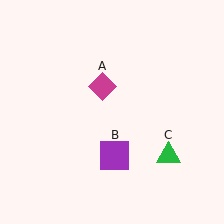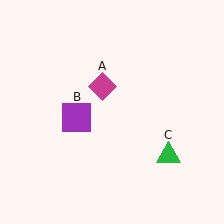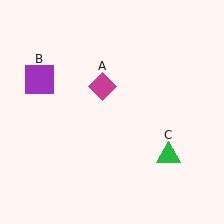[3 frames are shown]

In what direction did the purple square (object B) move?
The purple square (object B) moved up and to the left.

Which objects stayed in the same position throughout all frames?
Magenta diamond (object A) and green triangle (object C) remained stationary.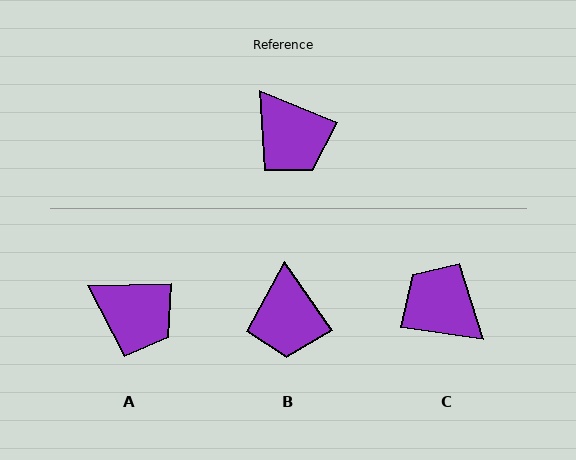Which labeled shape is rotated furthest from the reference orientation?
C, about 166 degrees away.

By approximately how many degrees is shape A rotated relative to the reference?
Approximately 24 degrees counter-clockwise.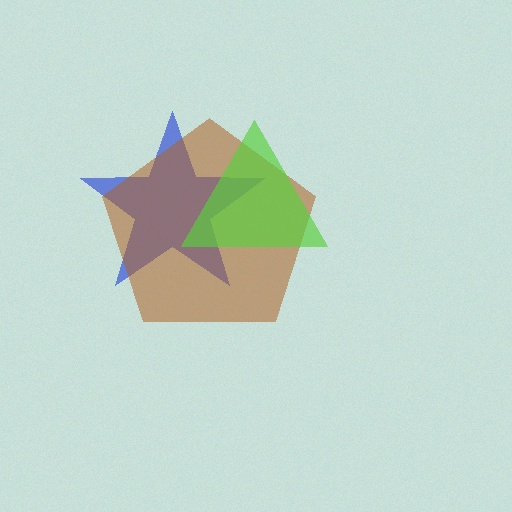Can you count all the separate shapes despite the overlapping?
Yes, there are 3 separate shapes.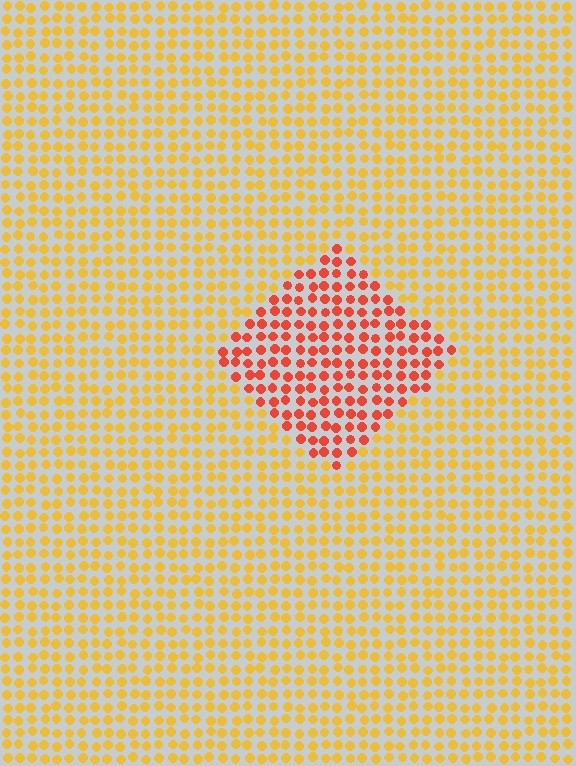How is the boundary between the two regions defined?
The boundary is defined purely by a slight shift in hue (about 40 degrees). Spacing, size, and orientation are identical on both sides.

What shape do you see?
I see a diamond.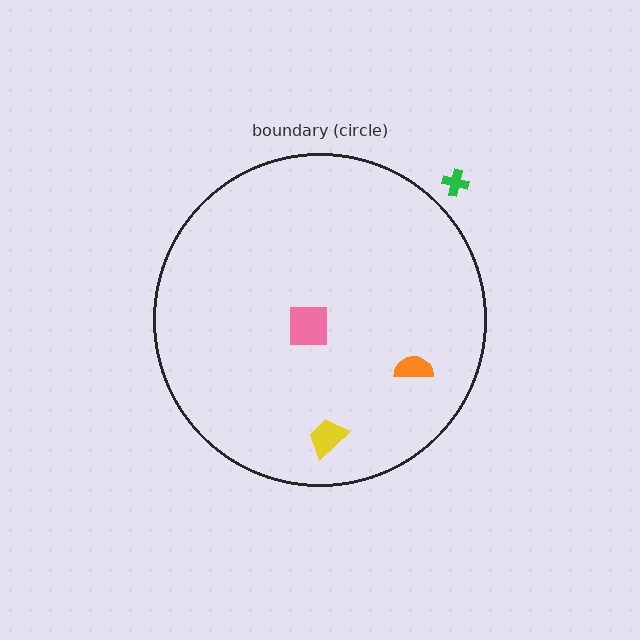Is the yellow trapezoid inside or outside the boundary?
Inside.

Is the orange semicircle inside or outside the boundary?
Inside.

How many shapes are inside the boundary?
3 inside, 1 outside.